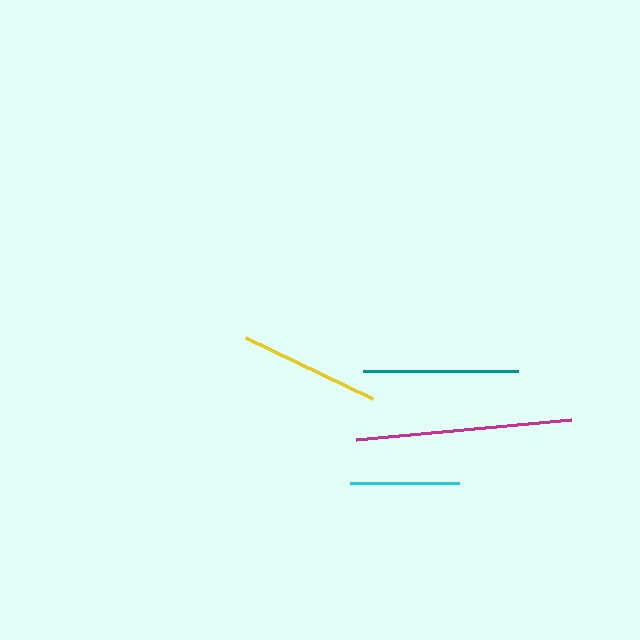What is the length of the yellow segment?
The yellow segment is approximately 141 pixels long.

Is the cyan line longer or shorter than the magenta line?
The magenta line is longer than the cyan line.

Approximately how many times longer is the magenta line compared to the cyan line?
The magenta line is approximately 2.0 times the length of the cyan line.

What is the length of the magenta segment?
The magenta segment is approximately 216 pixels long.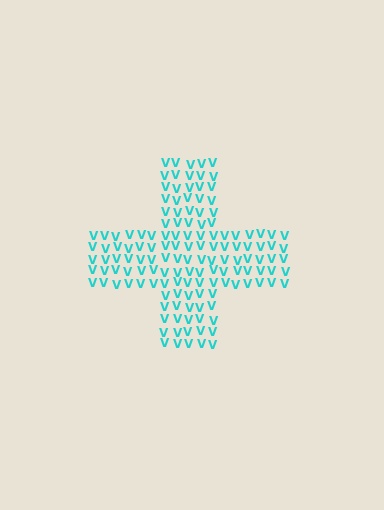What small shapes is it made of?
It is made of small letter V's.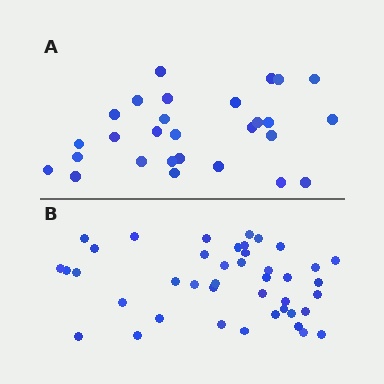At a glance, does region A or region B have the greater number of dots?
Region B (the bottom region) has more dots.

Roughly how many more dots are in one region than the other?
Region B has approximately 15 more dots than region A.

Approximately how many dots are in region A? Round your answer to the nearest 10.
About 30 dots. (The exact count is 28, which rounds to 30.)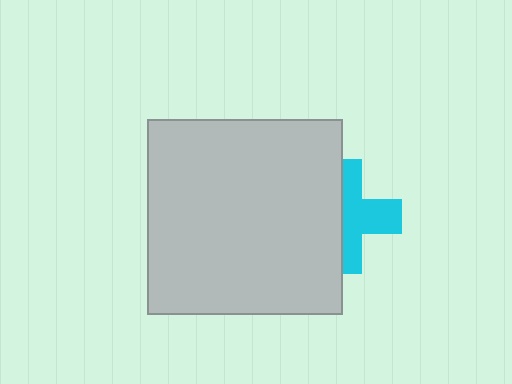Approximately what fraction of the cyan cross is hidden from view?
Roughly 48% of the cyan cross is hidden behind the light gray square.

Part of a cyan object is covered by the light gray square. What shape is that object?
It is a cross.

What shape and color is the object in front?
The object in front is a light gray square.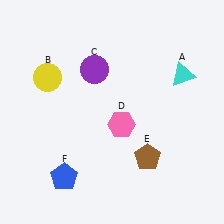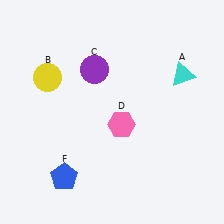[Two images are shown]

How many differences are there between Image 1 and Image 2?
There is 1 difference between the two images.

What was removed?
The brown pentagon (E) was removed in Image 2.